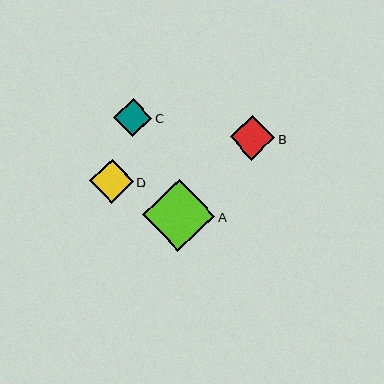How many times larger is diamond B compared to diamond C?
Diamond B is approximately 1.2 times the size of diamond C.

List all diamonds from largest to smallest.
From largest to smallest: A, D, B, C.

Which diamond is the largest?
Diamond A is the largest with a size of approximately 72 pixels.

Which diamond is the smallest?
Diamond C is the smallest with a size of approximately 38 pixels.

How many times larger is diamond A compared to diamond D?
Diamond A is approximately 1.6 times the size of diamond D.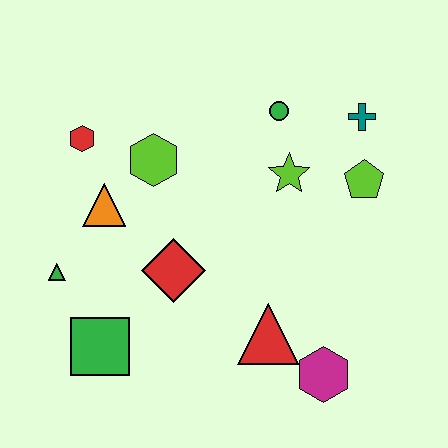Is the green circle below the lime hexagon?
No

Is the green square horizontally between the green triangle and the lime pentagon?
Yes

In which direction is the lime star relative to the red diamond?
The lime star is to the right of the red diamond.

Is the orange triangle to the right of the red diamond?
No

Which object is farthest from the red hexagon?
The magenta hexagon is farthest from the red hexagon.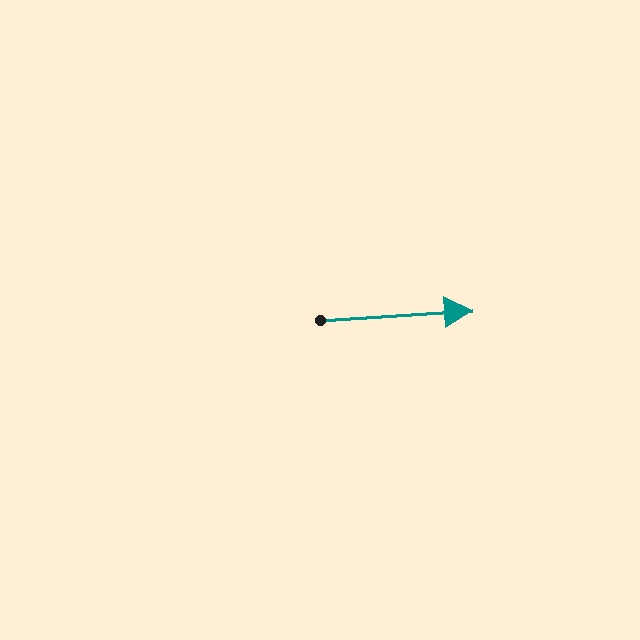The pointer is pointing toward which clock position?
Roughly 3 o'clock.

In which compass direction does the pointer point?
East.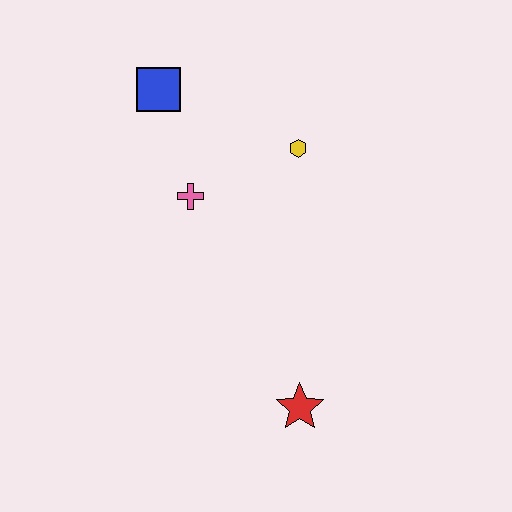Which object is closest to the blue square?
The pink cross is closest to the blue square.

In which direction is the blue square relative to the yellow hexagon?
The blue square is to the left of the yellow hexagon.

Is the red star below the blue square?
Yes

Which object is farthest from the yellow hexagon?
The red star is farthest from the yellow hexagon.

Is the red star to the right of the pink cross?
Yes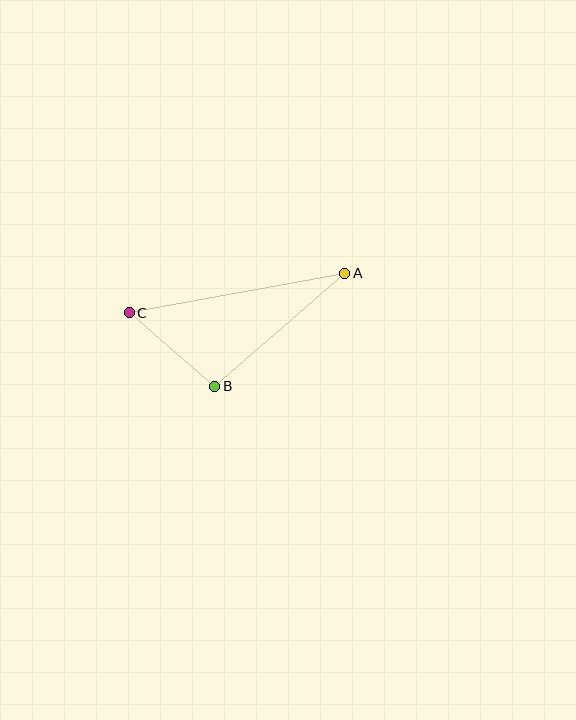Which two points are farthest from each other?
Points A and C are farthest from each other.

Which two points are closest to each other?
Points B and C are closest to each other.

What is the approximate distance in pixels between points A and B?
The distance between A and B is approximately 172 pixels.